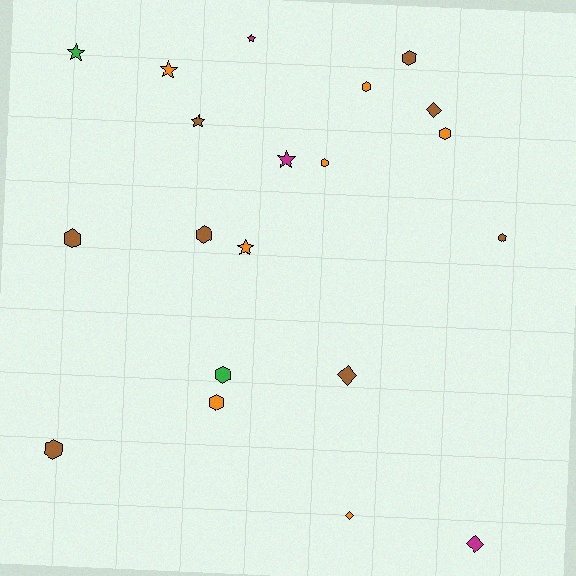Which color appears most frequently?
Brown, with 8 objects.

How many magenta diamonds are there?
There is 1 magenta diamond.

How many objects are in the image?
There are 20 objects.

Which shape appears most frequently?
Hexagon, with 10 objects.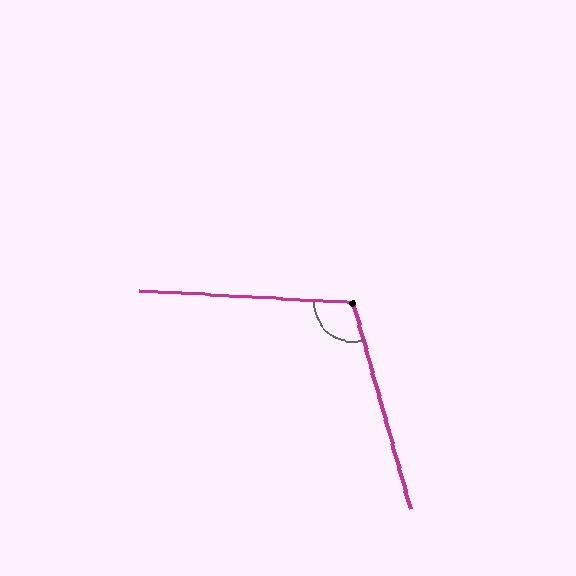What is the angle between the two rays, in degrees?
Approximately 109 degrees.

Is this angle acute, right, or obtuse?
It is obtuse.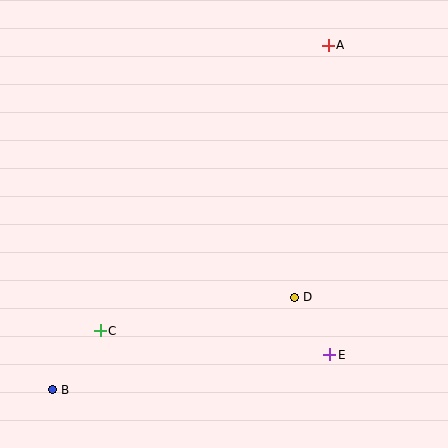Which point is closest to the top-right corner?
Point A is closest to the top-right corner.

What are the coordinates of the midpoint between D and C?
The midpoint between D and C is at (198, 314).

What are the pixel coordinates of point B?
Point B is at (53, 390).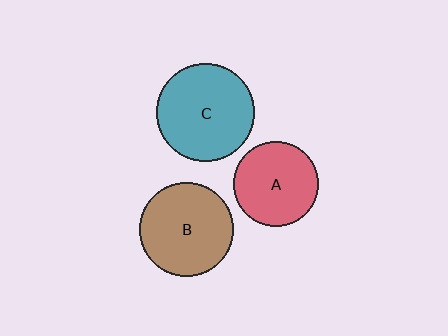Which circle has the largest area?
Circle C (teal).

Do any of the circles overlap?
No, none of the circles overlap.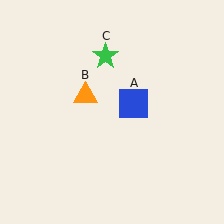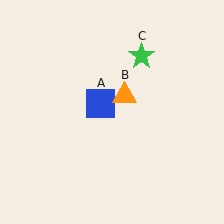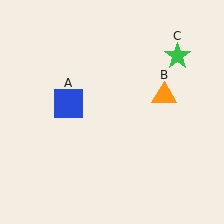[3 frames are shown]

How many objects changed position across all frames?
3 objects changed position: blue square (object A), orange triangle (object B), green star (object C).